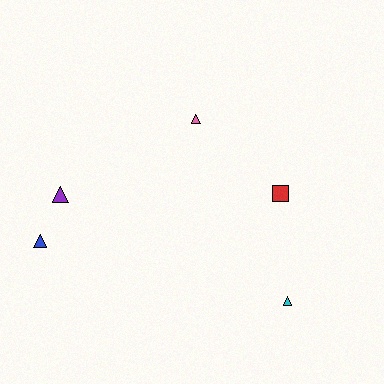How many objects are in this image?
There are 5 objects.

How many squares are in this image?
There is 1 square.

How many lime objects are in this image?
There are no lime objects.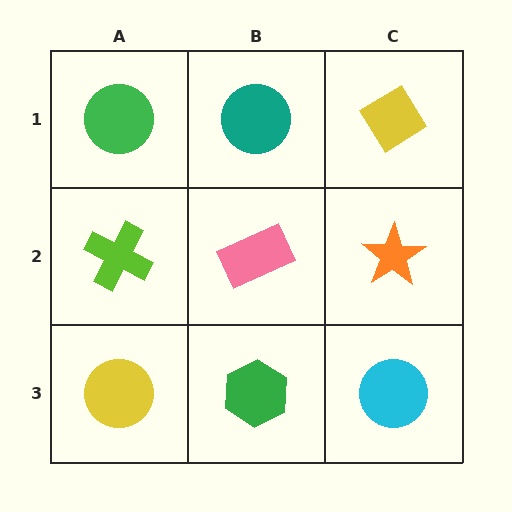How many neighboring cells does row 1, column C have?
2.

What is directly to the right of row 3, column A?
A green hexagon.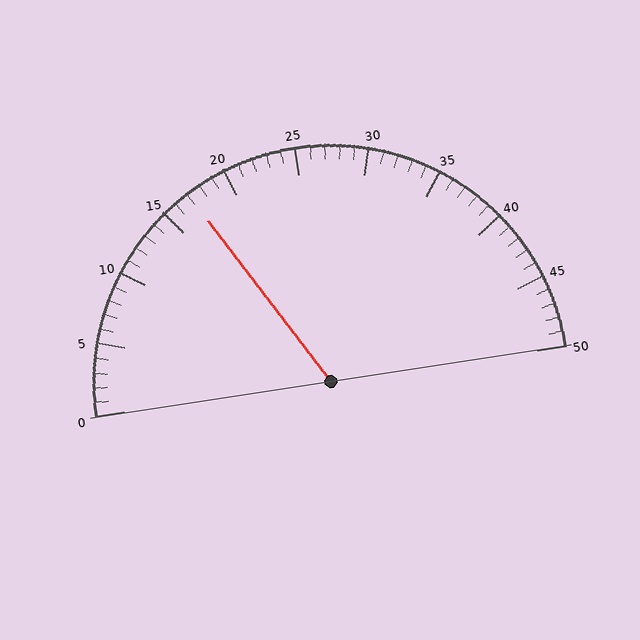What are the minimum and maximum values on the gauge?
The gauge ranges from 0 to 50.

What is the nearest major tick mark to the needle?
The nearest major tick mark is 15.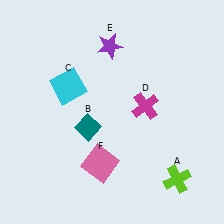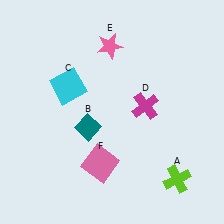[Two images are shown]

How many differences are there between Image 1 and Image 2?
There is 1 difference between the two images.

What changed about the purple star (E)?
In Image 1, E is purple. In Image 2, it changed to pink.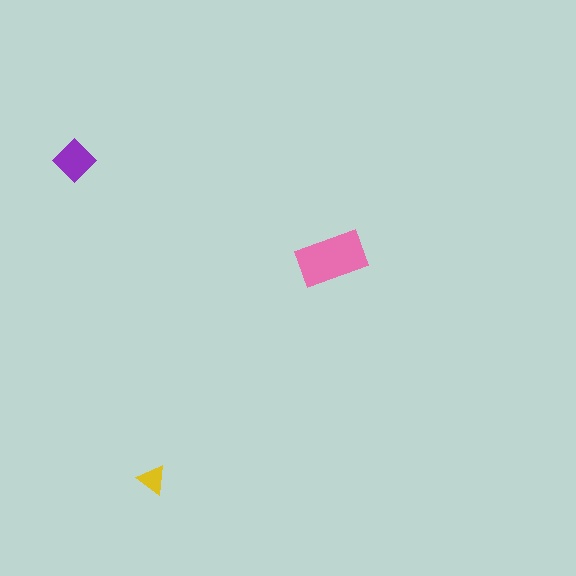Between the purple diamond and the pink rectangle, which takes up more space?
The pink rectangle.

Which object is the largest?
The pink rectangle.